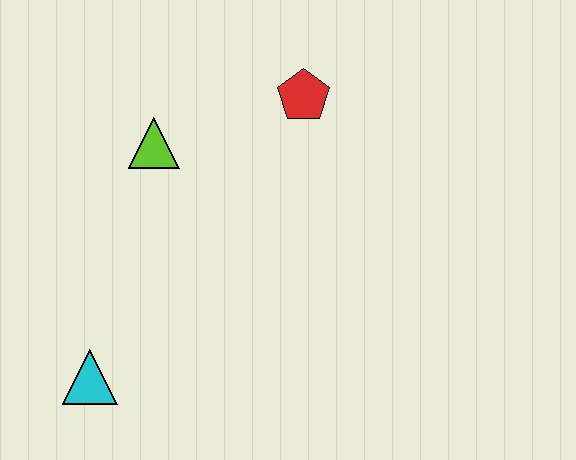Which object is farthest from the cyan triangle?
The red pentagon is farthest from the cyan triangle.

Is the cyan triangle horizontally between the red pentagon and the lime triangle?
No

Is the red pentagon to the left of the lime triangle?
No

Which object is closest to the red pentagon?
The lime triangle is closest to the red pentagon.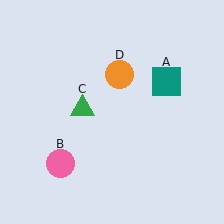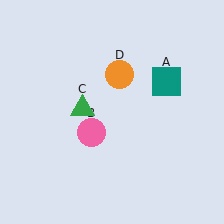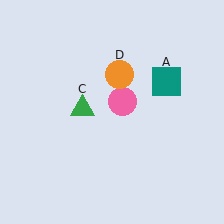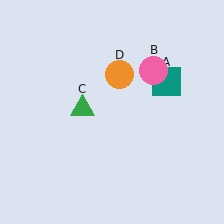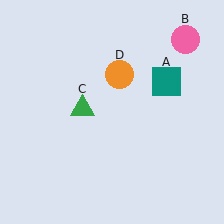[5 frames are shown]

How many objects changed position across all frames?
1 object changed position: pink circle (object B).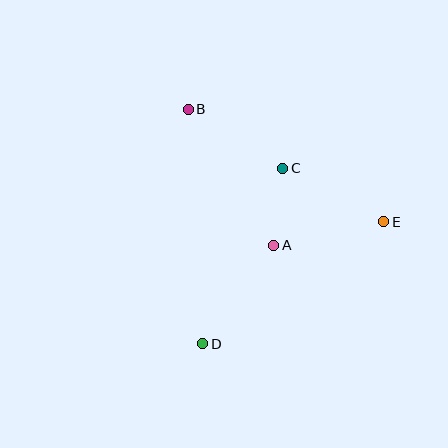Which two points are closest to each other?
Points A and C are closest to each other.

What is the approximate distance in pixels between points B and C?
The distance between B and C is approximately 112 pixels.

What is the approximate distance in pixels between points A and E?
The distance between A and E is approximately 112 pixels.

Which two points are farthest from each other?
Points B and D are farthest from each other.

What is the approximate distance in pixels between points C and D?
The distance between C and D is approximately 193 pixels.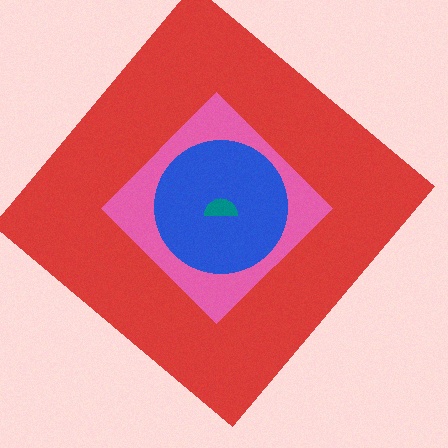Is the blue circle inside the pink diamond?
Yes.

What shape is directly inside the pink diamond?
The blue circle.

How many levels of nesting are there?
4.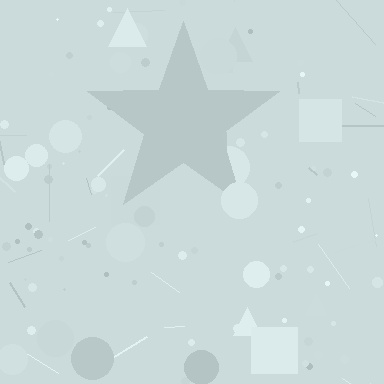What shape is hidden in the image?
A star is hidden in the image.